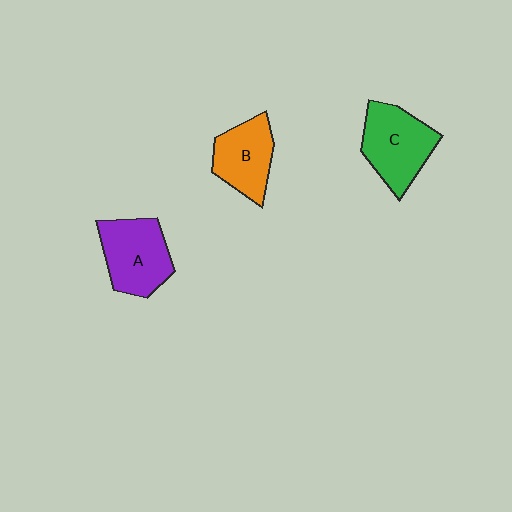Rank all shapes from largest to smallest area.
From largest to smallest: C (green), A (purple), B (orange).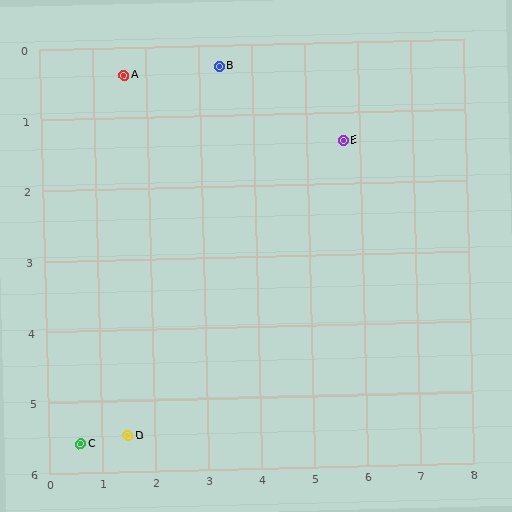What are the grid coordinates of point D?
Point D is at approximately (1.5, 5.5).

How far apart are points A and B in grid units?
Points A and B are about 1.8 grid units apart.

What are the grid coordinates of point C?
Point C is at approximately (0.6, 5.6).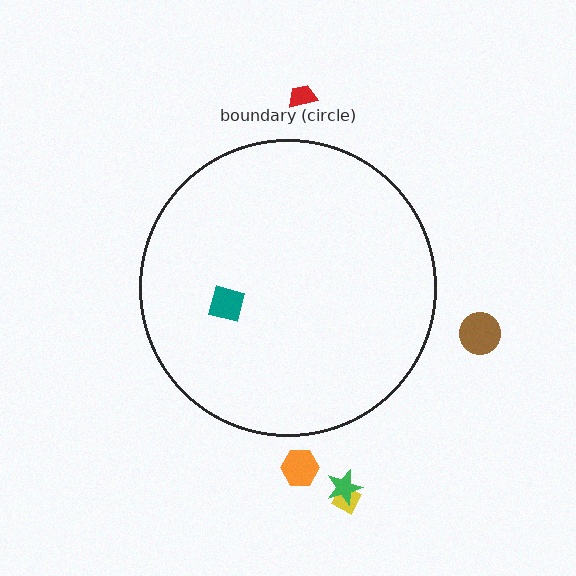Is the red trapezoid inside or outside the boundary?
Outside.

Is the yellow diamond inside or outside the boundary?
Outside.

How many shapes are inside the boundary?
1 inside, 5 outside.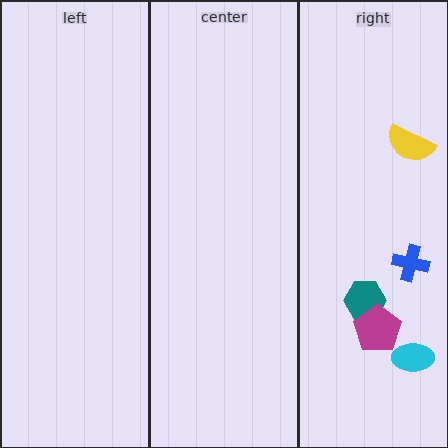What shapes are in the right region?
The blue cross, the teal hexagon, the magenta pentagon, the cyan ellipse, the yellow semicircle.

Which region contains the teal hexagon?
The right region.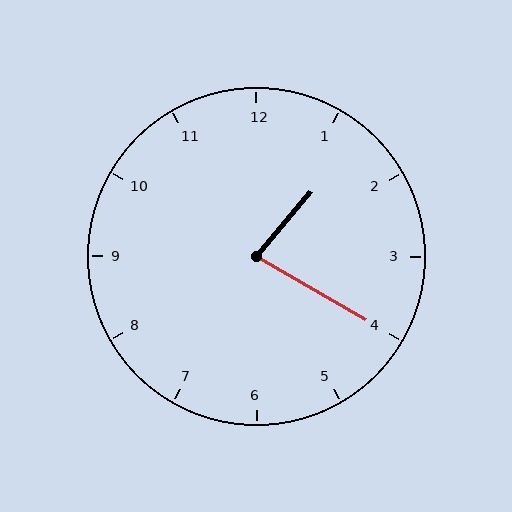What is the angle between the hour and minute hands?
Approximately 80 degrees.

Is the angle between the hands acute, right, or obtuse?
It is acute.